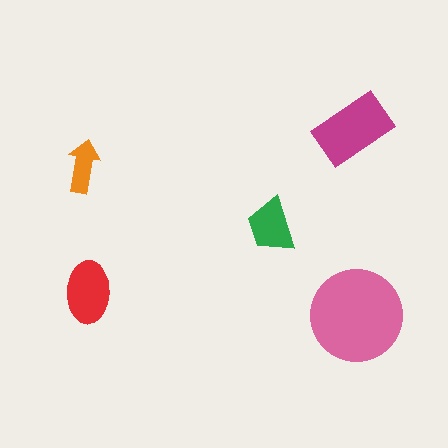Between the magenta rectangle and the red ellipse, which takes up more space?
The magenta rectangle.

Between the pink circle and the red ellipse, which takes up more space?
The pink circle.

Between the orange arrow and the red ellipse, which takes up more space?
The red ellipse.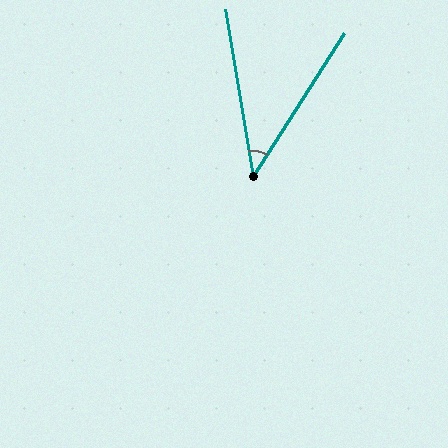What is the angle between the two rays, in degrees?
Approximately 42 degrees.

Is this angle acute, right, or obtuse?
It is acute.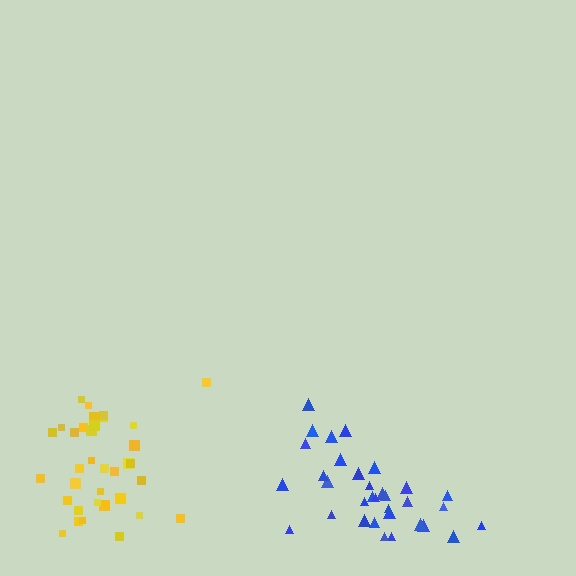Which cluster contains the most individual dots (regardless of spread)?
Yellow (35).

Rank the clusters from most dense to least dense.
yellow, blue.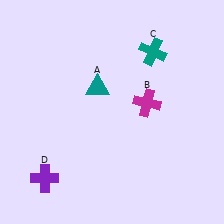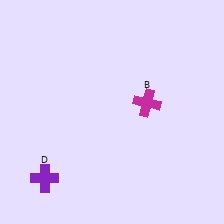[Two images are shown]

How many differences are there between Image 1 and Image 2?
There are 2 differences between the two images.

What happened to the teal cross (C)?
The teal cross (C) was removed in Image 2. It was in the top-right area of Image 1.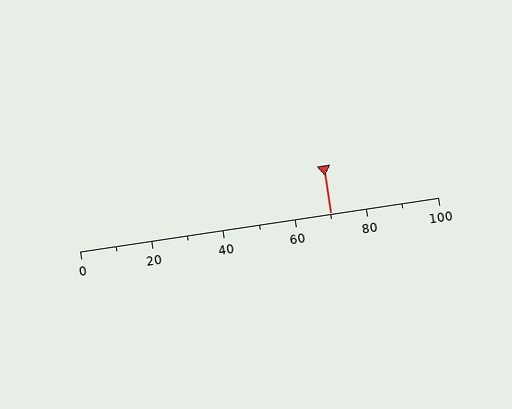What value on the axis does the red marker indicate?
The marker indicates approximately 70.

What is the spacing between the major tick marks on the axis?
The major ticks are spaced 20 apart.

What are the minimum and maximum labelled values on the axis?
The axis runs from 0 to 100.